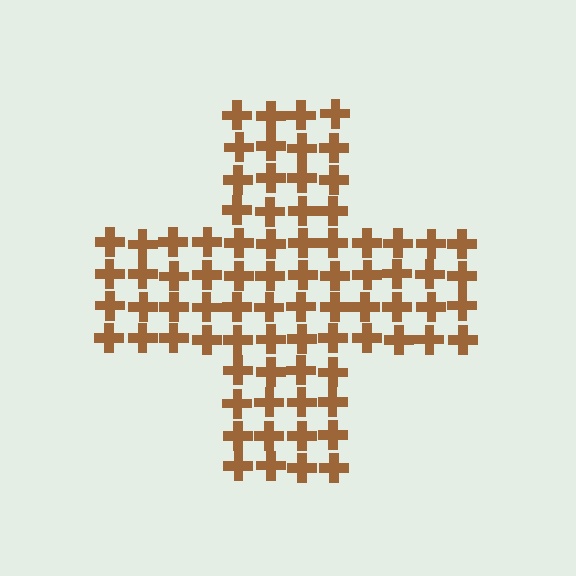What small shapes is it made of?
It is made of small crosses.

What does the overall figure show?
The overall figure shows a cross.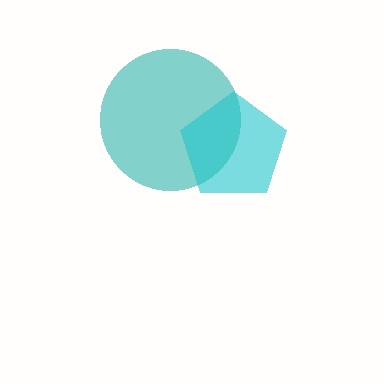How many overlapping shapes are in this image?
There are 2 overlapping shapes in the image.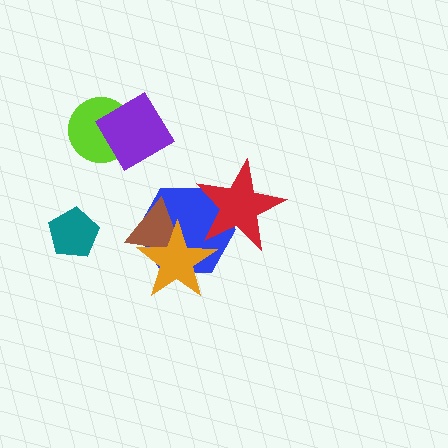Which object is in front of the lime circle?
The purple diamond is in front of the lime circle.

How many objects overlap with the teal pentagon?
0 objects overlap with the teal pentagon.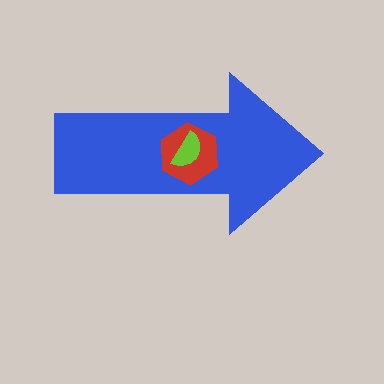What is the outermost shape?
The blue arrow.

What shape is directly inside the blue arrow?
The red hexagon.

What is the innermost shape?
The lime semicircle.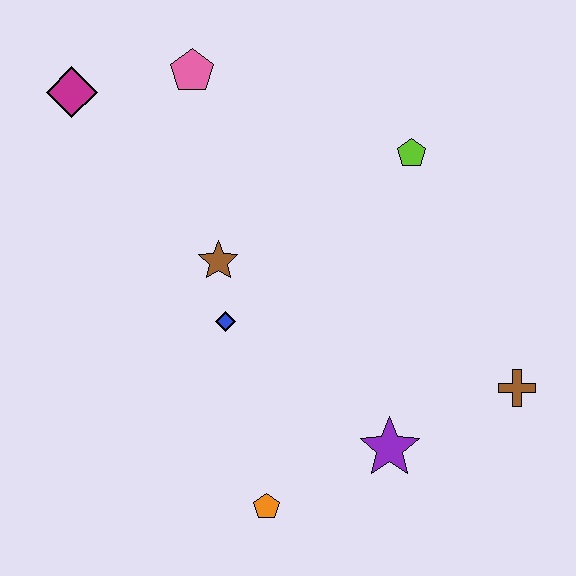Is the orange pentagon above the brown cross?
No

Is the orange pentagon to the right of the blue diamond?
Yes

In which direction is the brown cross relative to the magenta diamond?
The brown cross is to the right of the magenta diamond.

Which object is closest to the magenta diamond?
The pink pentagon is closest to the magenta diamond.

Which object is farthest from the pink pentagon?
The brown cross is farthest from the pink pentagon.